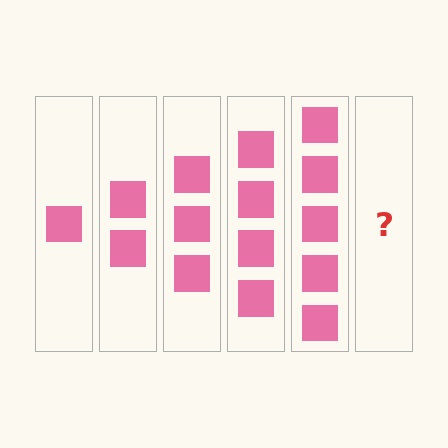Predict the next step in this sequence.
The next step is 6 squares.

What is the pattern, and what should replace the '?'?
The pattern is that each step adds one more square. The '?' should be 6 squares.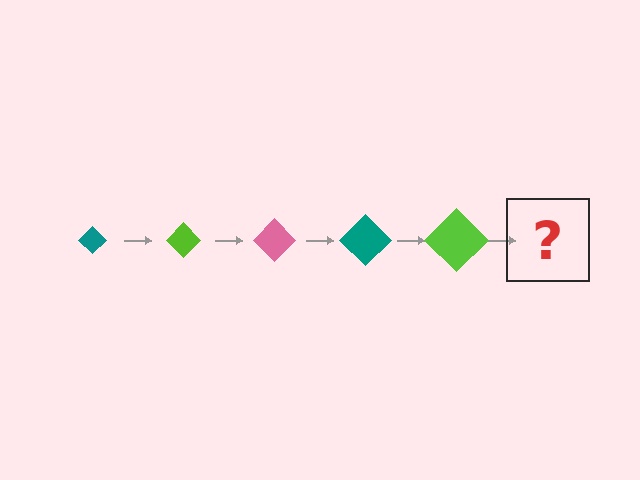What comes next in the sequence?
The next element should be a pink diamond, larger than the previous one.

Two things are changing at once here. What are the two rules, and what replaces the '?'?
The two rules are that the diamond grows larger each step and the color cycles through teal, lime, and pink. The '?' should be a pink diamond, larger than the previous one.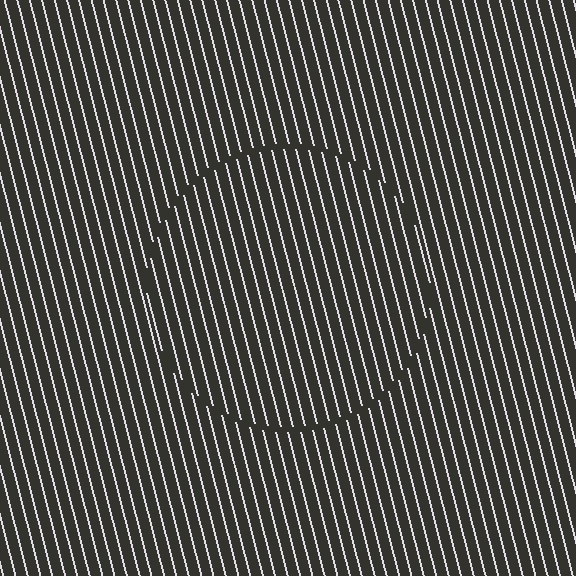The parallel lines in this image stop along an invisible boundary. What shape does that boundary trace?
An illusory circle. The interior of the shape contains the same grating, shifted by half a period — the contour is defined by the phase discontinuity where line-ends from the inner and outer gratings abut.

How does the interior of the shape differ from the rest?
The interior of the shape contains the same grating, shifted by half a period — the contour is defined by the phase discontinuity where line-ends from the inner and outer gratings abut.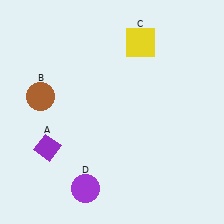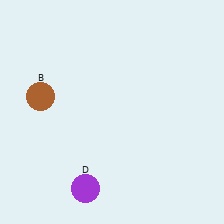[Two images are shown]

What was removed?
The purple diamond (A), the yellow square (C) were removed in Image 2.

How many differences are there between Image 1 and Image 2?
There are 2 differences between the two images.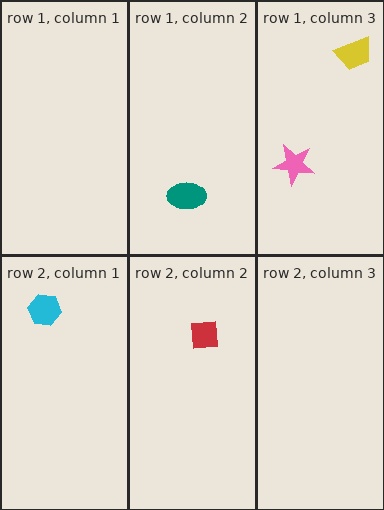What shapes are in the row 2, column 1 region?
The cyan hexagon.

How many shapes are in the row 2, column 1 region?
1.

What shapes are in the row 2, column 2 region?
The red square.